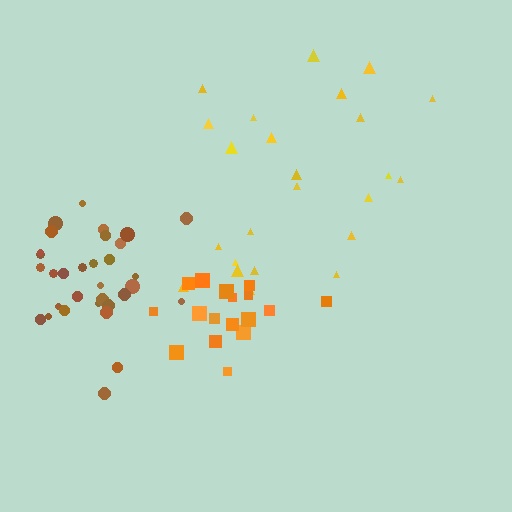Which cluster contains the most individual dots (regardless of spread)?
Brown (32).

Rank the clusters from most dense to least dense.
orange, brown, yellow.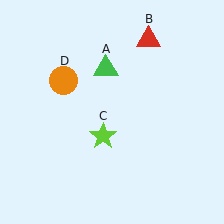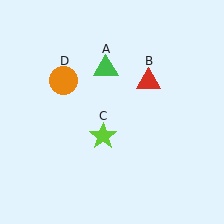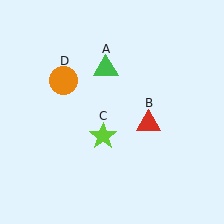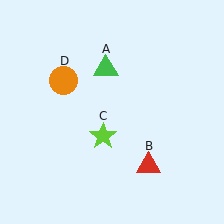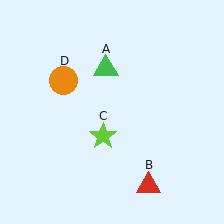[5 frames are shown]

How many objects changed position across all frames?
1 object changed position: red triangle (object B).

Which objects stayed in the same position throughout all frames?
Green triangle (object A) and lime star (object C) and orange circle (object D) remained stationary.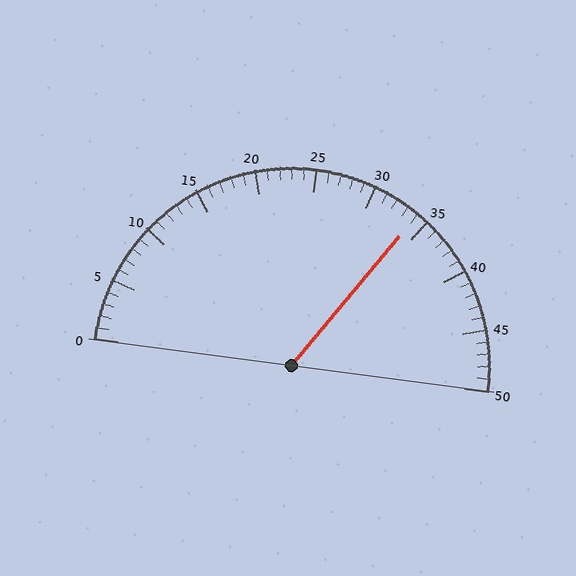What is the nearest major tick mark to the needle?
The nearest major tick mark is 35.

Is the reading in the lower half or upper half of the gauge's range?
The reading is in the upper half of the range (0 to 50).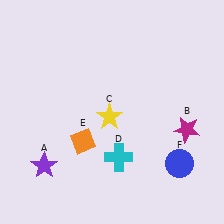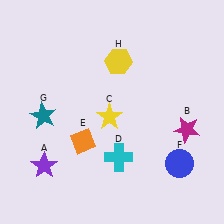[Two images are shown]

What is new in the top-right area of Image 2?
A yellow hexagon (H) was added in the top-right area of Image 2.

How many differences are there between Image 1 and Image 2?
There are 2 differences between the two images.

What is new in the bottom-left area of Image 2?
A teal star (G) was added in the bottom-left area of Image 2.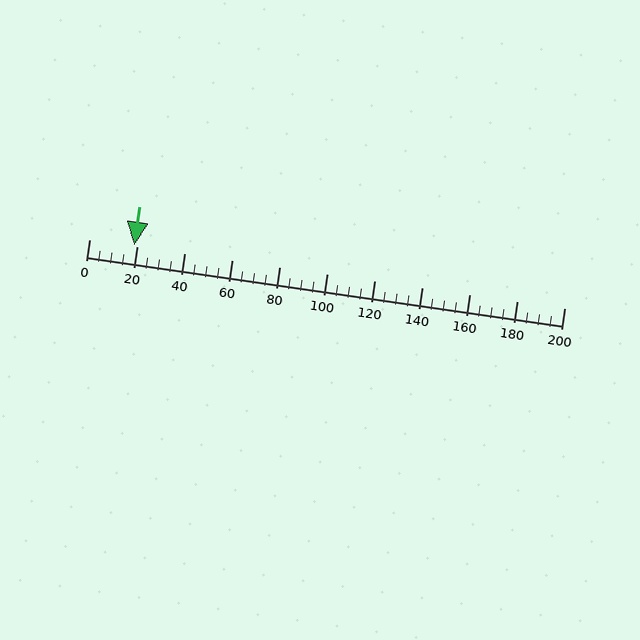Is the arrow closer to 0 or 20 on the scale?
The arrow is closer to 20.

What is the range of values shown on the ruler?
The ruler shows values from 0 to 200.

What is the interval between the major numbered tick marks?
The major tick marks are spaced 20 units apart.